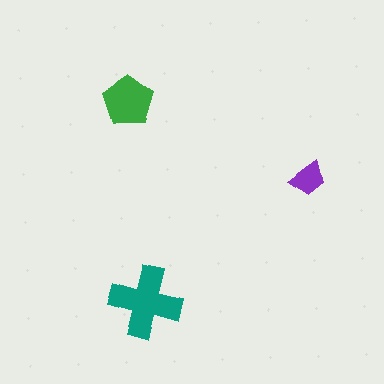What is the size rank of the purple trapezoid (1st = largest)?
3rd.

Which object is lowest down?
The teal cross is bottommost.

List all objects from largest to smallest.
The teal cross, the green pentagon, the purple trapezoid.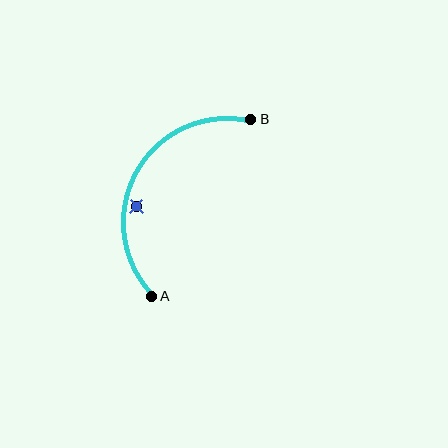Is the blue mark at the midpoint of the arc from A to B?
No — the blue mark does not lie on the arc at all. It sits slightly inside the curve.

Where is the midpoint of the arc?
The arc midpoint is the point on the curve farthest from the straight line joining A and B. It sits to the left of that line.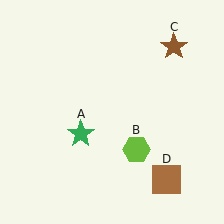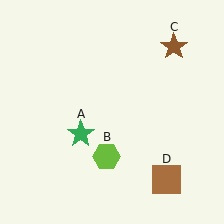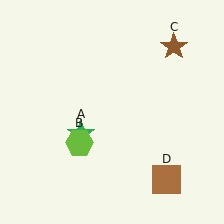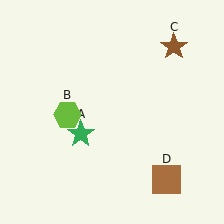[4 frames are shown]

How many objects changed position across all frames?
1 object changed position: lime hexagon (object B).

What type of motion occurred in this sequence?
The lime hexagon (object B) rotated clockwise around the center of the scene.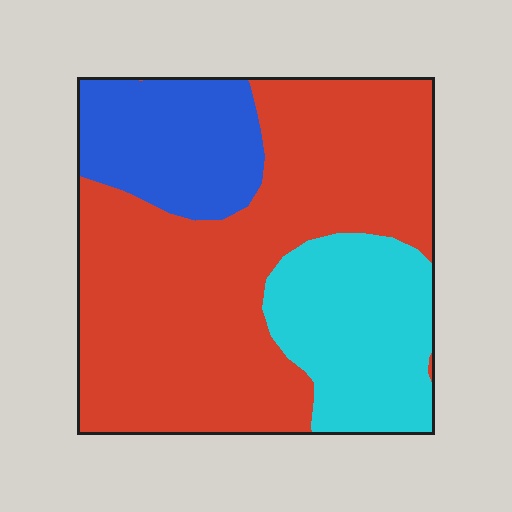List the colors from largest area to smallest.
From largest to smallest: red, cyan, blue.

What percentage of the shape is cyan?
Cyan covers 22% of the shape.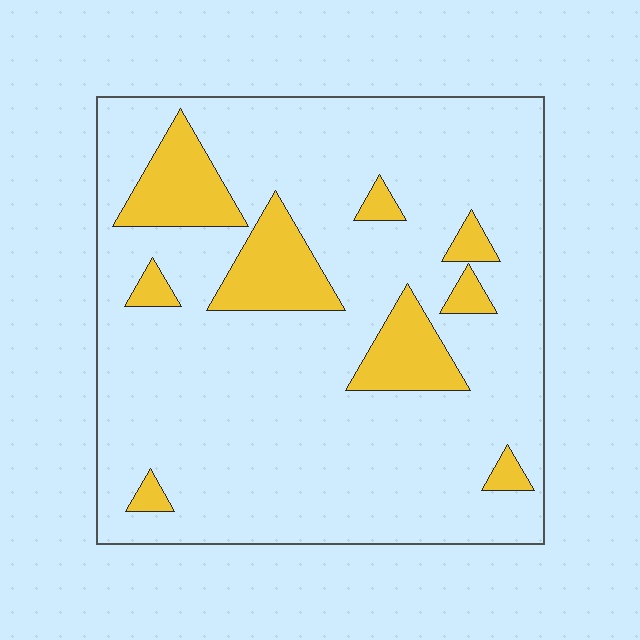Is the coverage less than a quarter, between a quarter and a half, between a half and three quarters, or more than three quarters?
Less than a quarter.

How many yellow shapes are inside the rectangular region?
9.